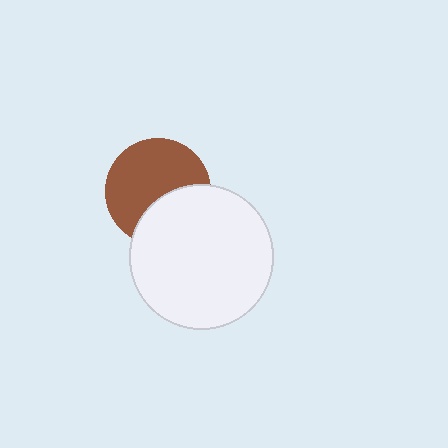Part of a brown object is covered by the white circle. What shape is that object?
It is a circle.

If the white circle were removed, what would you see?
You would see the complete brown circle.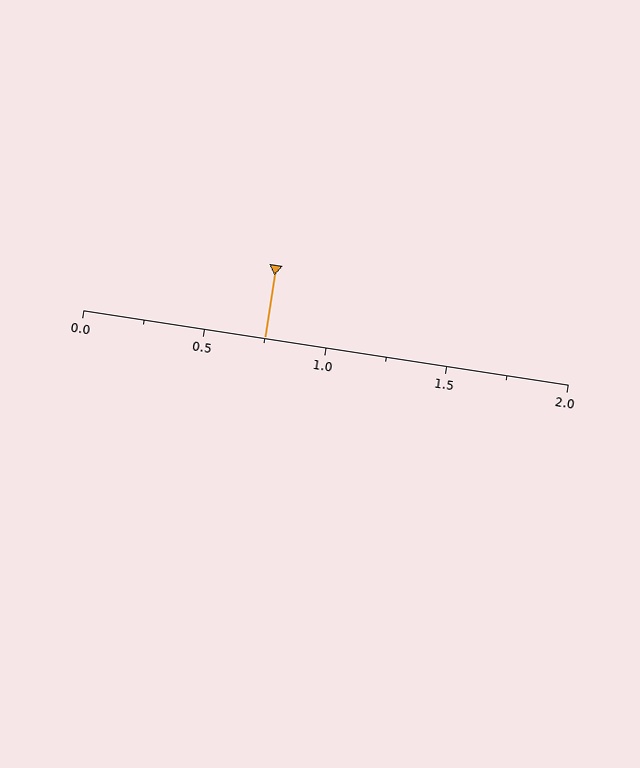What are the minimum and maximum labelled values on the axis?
The axis runs from 0.0 to 2.0.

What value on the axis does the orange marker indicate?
The marker indicates approximately 0.75.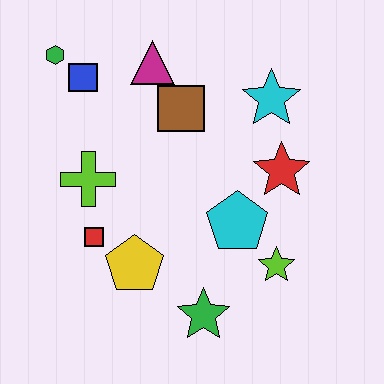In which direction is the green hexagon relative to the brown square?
The green hexagon is to the left of the brown square.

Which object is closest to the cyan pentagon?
The lime star is closest to the cyan pentagon.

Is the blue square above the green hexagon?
No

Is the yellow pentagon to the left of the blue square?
No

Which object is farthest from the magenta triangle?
The green star is farthest from the magenta triangle.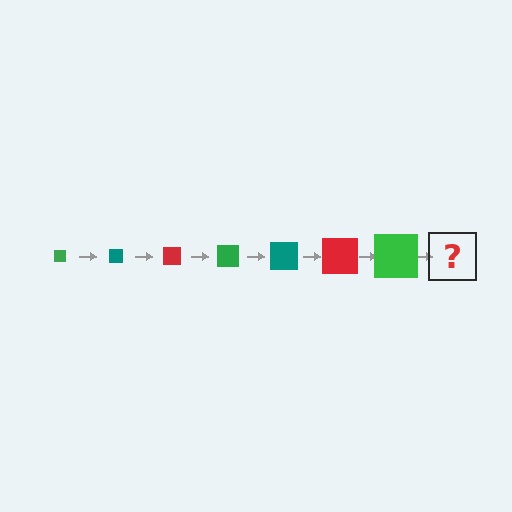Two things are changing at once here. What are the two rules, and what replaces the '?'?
The two rules are that the square grows larger each step and the color cycles through green, teal, and red. The '?' should be a teal square, larger than the previous one.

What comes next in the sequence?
The next element should be a teal square, larger than the previous one.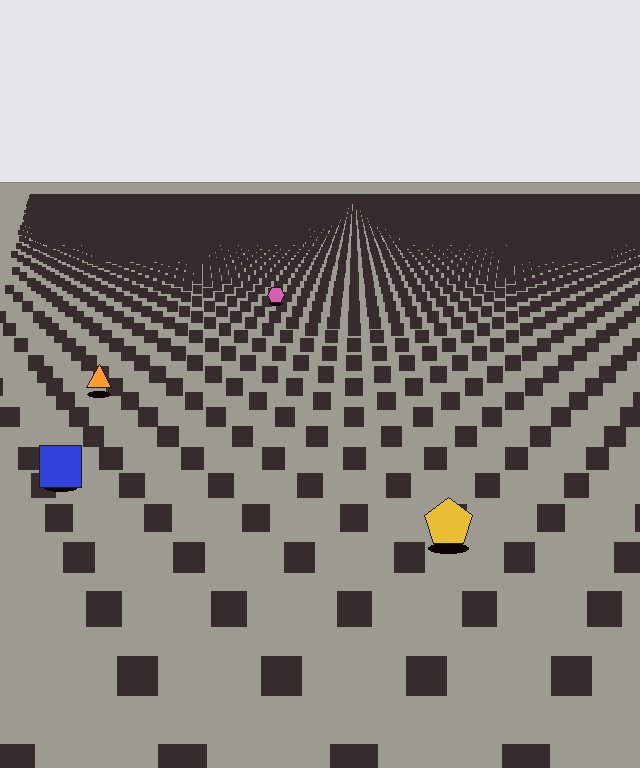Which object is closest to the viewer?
The yellow pentagon is closest. The texture marks near it are larger and more spread out.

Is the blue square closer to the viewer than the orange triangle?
Yes. The blue square is closer — you can tell from the texture gradient: the ground texture is coarser near it.